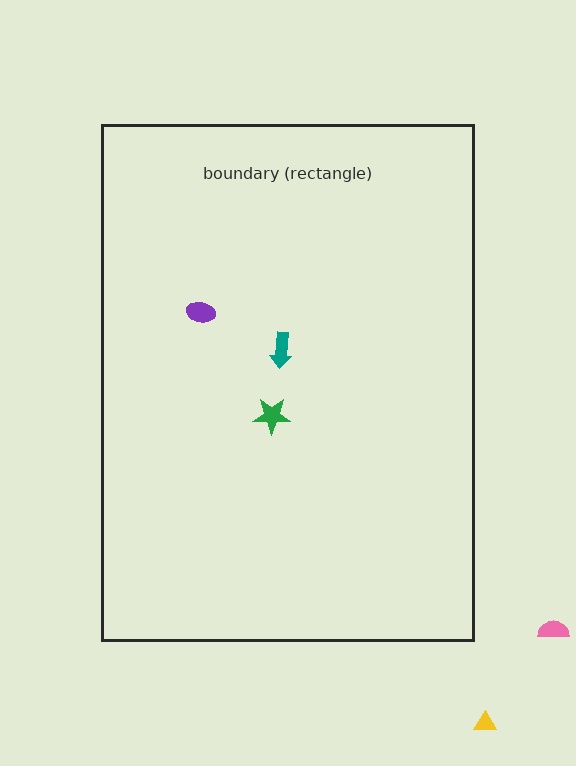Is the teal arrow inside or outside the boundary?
Inside.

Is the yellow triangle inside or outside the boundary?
Outside.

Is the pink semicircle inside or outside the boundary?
Outside.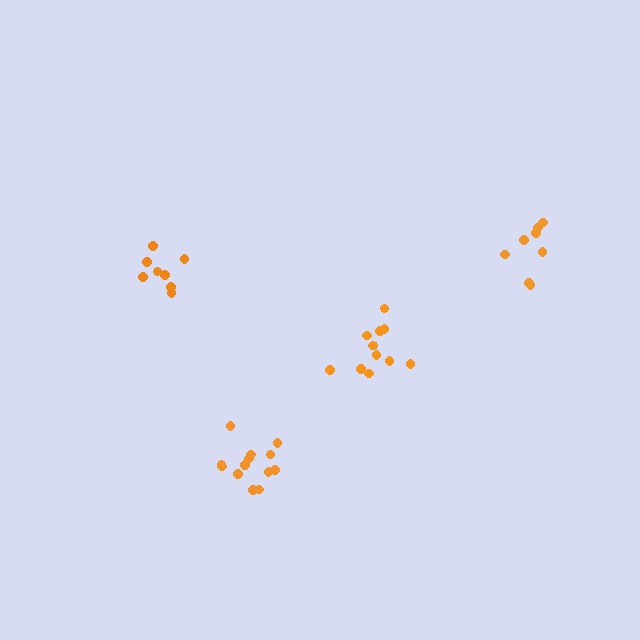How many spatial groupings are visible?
There are 4 spatial groupings.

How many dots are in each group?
Group 1: 12 dots, Group 2: 8 dots, Group 3: 13 dots, Group 4: 8 dots (41 total).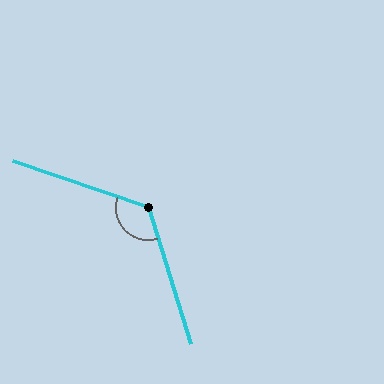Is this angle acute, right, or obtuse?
It is obtuse.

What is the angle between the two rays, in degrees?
Approximately 127 degrees.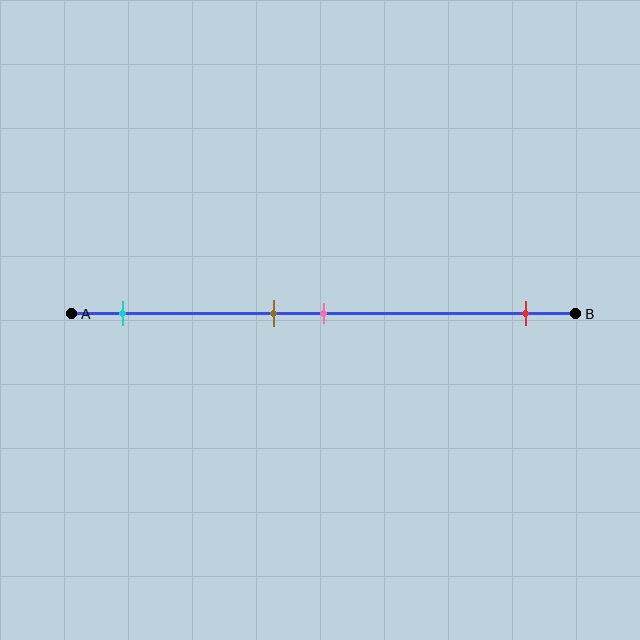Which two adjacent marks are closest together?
The brown and pink marks are the closest adjacent pair.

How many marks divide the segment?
There are 4 marks dividing the segment.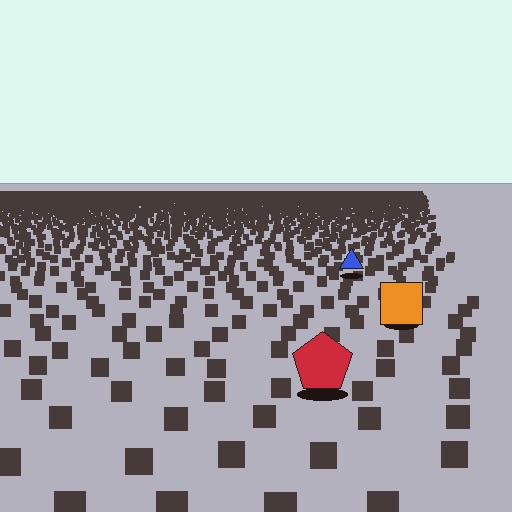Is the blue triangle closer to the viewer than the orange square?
No. The orange square is closer — you can tell from the texture gradient: the ground texture is coarser near it.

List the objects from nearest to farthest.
From nearest to farthest: the red pentagon, the orange square, the blue triangle.